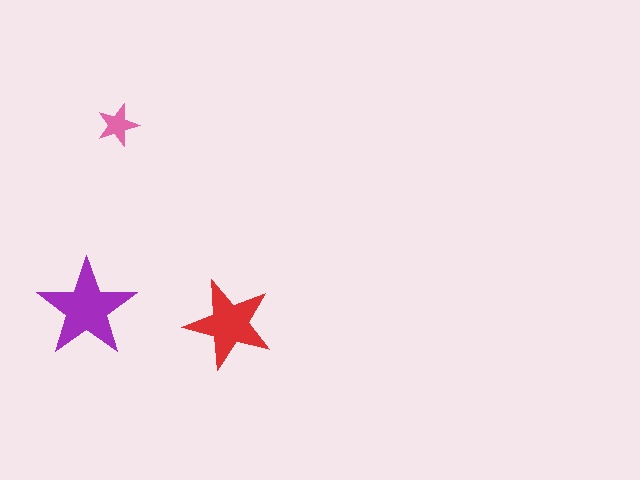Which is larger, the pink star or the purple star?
The purple one.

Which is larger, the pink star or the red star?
The red one.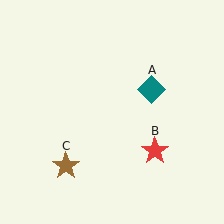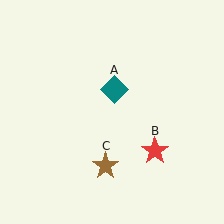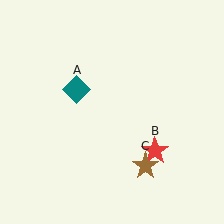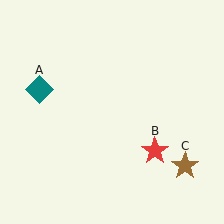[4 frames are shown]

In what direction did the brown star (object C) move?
The brown star (object C) moved right.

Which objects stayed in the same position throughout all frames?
Red star (object B) remained stationary.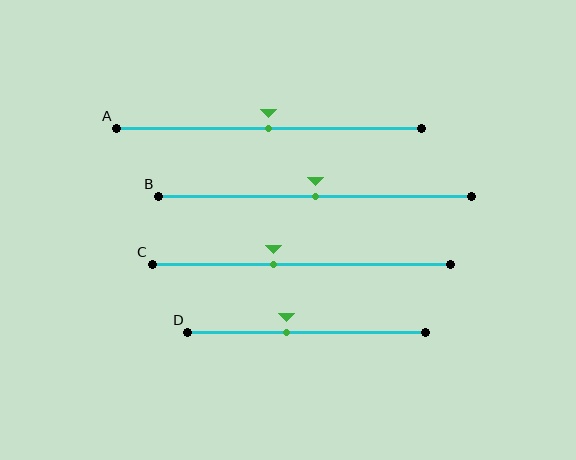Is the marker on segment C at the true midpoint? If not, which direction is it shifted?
No, the marker on segment C is shifted to the left by about 9% of the segment length.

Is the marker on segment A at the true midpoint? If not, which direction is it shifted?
Yes, the marker on segment A is at the true midpoint.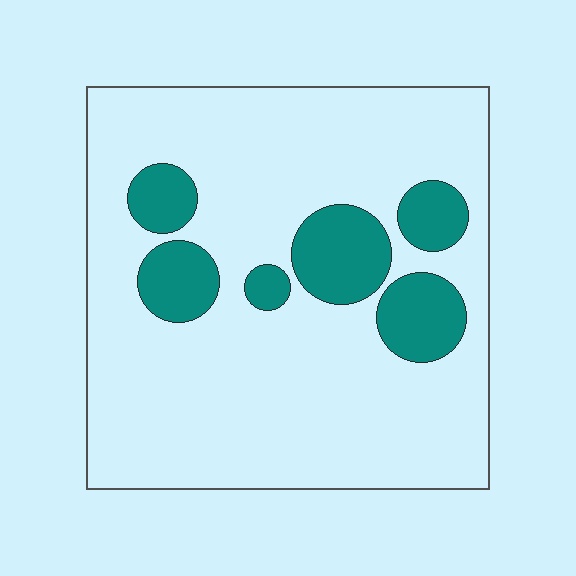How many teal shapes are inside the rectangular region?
6.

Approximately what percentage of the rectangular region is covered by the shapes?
Approximately 20%.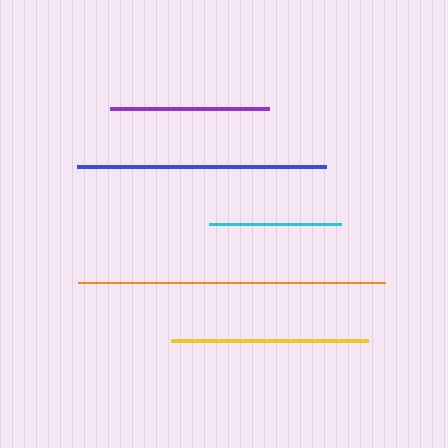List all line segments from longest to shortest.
From longest to shortest: orange, blue, yellow, purple, cyan.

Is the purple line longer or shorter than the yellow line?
The yellow line is longer than the purple line.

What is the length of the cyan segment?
The cyan segment is approximately 132 pixels long.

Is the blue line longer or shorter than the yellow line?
The blue line is longer than the yellow line.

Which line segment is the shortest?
The cyan line is the shortest at approximately 132 pixels.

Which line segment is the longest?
The orange line is the longest at approximately 307 pixels.